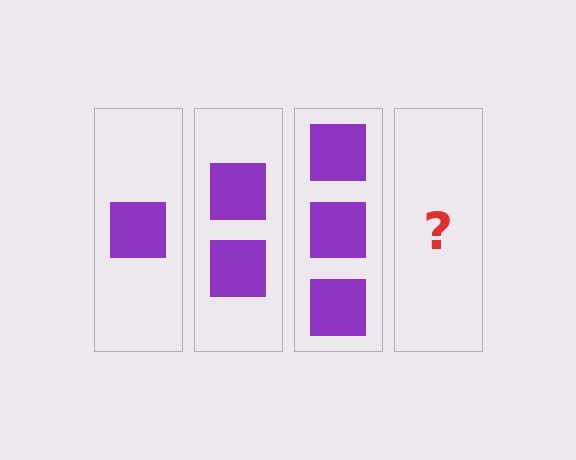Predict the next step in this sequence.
The next step is 4 squares.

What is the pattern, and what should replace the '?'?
The pattern is that each step adds one more square. The '?' should be 4 squares.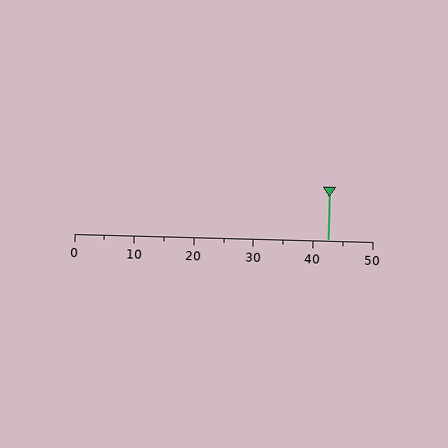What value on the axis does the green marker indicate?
The marker indicates approximately 42.5.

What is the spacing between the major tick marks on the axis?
The major ticks are spaced 10 apart.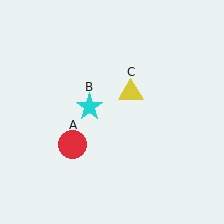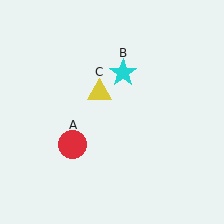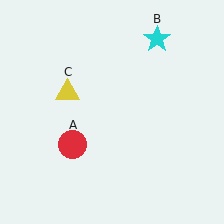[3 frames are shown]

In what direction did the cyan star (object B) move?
The cyan star (object B) moved up and to the right.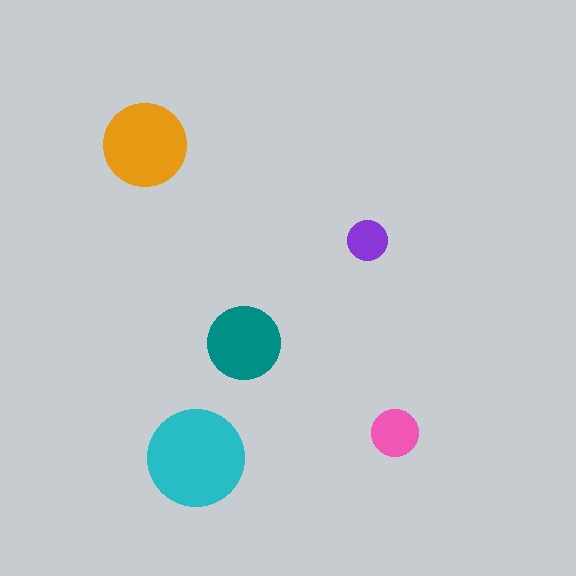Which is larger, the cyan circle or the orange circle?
The cyan one.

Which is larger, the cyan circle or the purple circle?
The cyan one.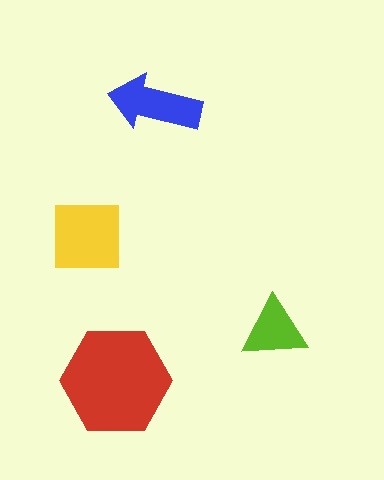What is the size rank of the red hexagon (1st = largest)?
1st.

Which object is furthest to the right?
The lime triangle is rightmost.